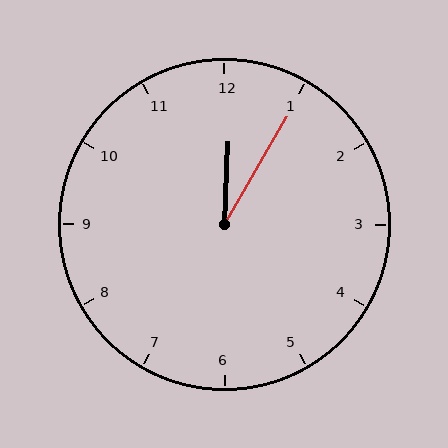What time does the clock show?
12:05.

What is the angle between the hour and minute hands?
Approximately 28 degrees.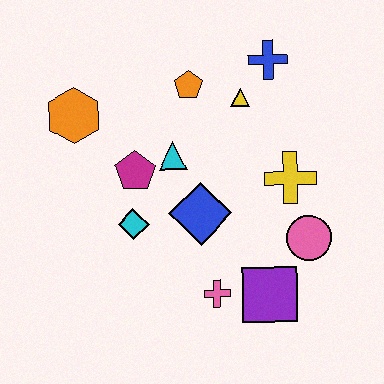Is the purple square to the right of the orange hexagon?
Yes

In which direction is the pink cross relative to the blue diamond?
The pink cross is below the blue diamond.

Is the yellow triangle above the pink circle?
Yes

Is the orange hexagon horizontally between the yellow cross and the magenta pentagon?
No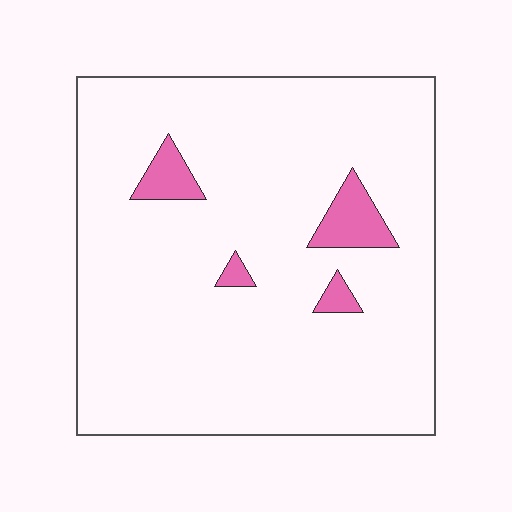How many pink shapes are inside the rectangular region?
4.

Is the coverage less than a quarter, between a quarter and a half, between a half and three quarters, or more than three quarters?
Less than a quarter.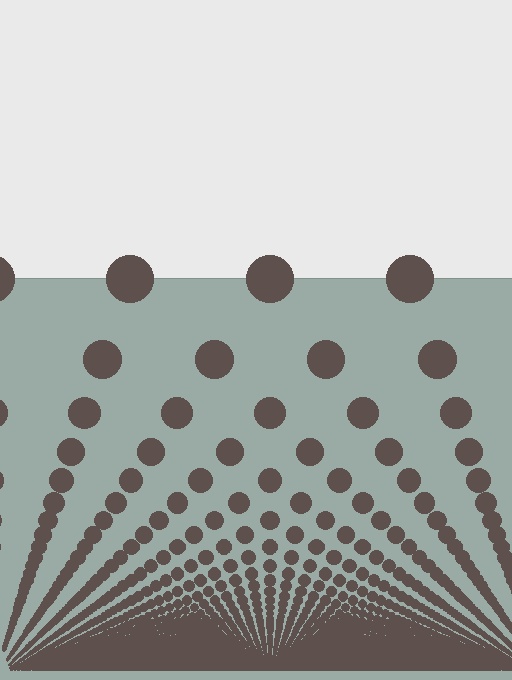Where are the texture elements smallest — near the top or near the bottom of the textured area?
Near the bottom.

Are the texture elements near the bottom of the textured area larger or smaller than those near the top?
Smaller. The gradient is inverted — elements near the bottom are smaller and denser.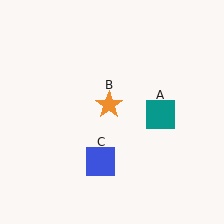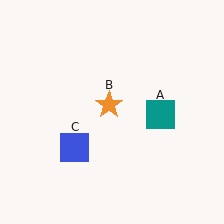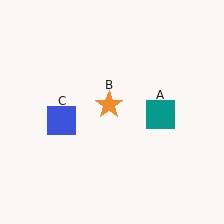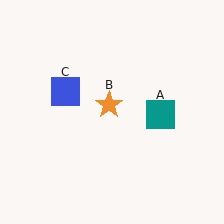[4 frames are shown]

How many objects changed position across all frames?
1 object changed position: blue square (object C).